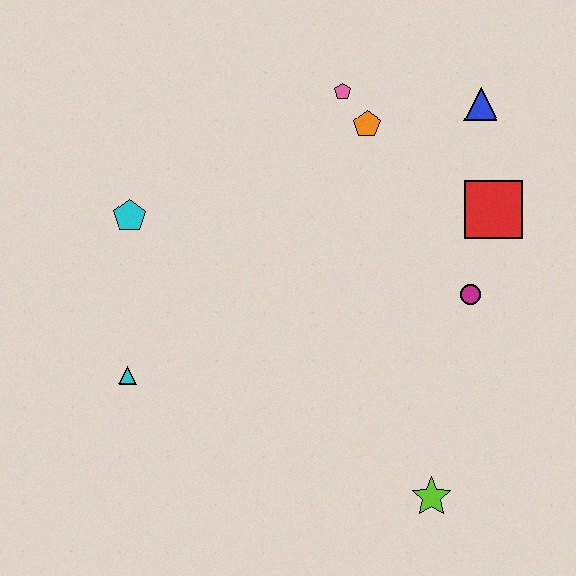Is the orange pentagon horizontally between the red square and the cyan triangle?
Yes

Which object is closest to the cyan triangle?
The cyan pentagon is closest to the cyan triangle.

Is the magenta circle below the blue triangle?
Yes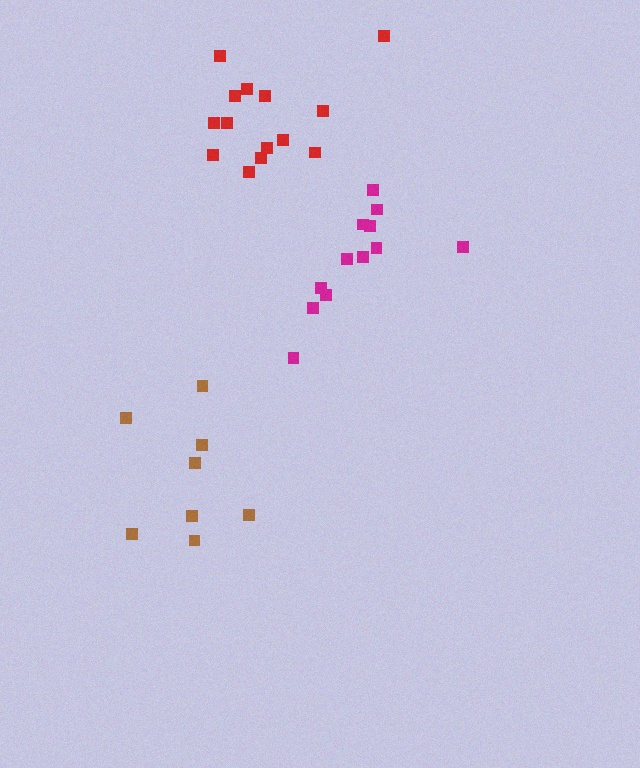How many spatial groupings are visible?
There are 3 spatial groupings.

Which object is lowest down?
The brown cluster is bottommost.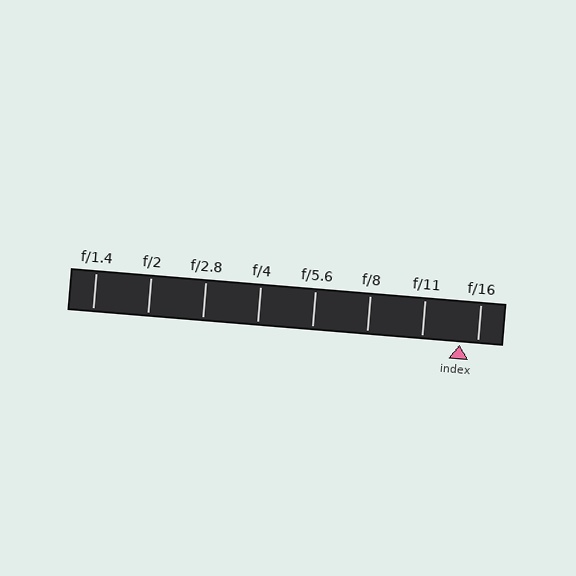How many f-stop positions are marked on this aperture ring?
There are 8 f-stop positions marked.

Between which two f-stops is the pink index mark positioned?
The index mark is between f/11 and f/16.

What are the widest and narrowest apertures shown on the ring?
The widest aperture shown is f/1.4 and the narrowest is f/16.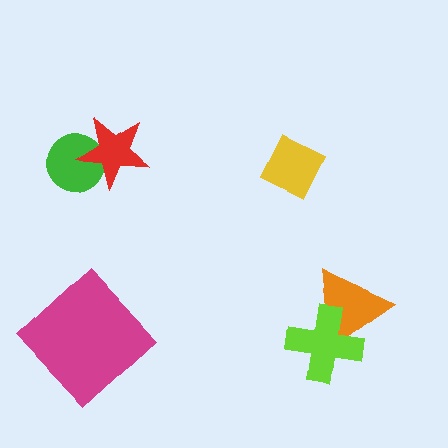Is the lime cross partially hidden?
No, no other shape covers it.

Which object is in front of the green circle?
The red star is in front of the green circle.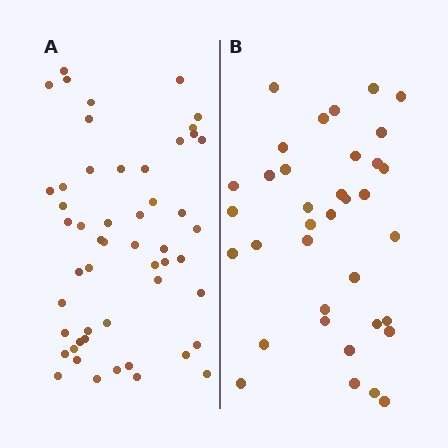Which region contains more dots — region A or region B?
Region A (the left region) has more dots.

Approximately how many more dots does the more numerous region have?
Region A has approximately 15 more dots than region B.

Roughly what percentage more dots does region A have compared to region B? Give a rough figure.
About 45% more.